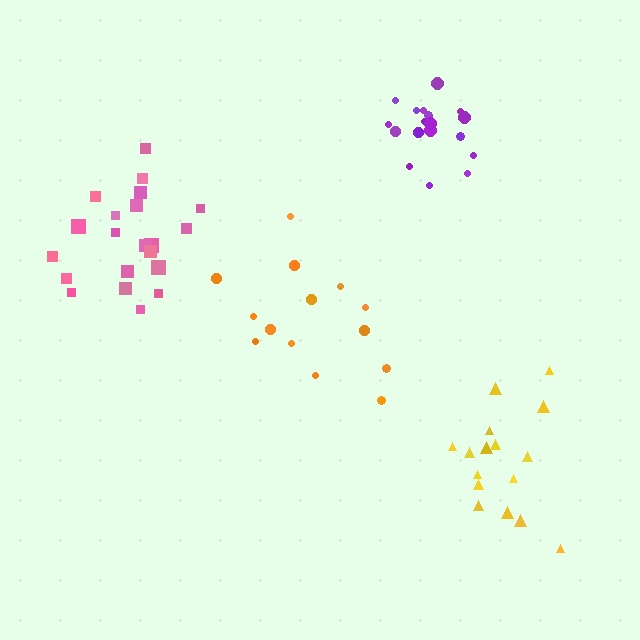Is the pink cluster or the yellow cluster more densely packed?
Pink.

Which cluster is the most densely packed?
Purple.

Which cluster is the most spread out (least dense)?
Orange.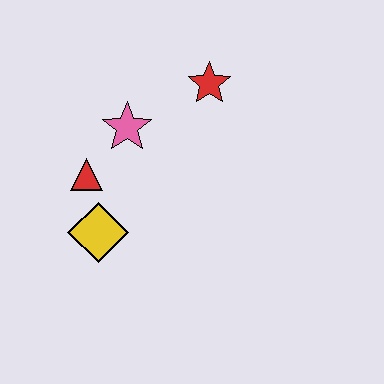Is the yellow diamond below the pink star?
Yes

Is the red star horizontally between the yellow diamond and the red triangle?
No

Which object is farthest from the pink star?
The yellow diamond is farthest from the pink star.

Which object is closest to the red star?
The pink star is closest to the red star.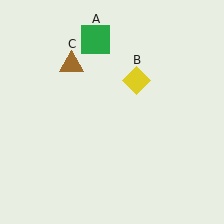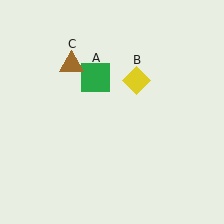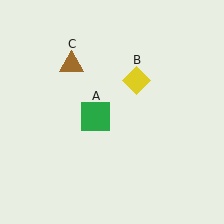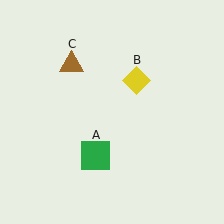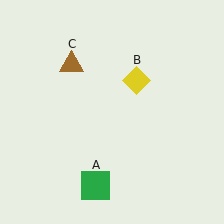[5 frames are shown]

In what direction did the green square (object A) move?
The green square (object A) moved down.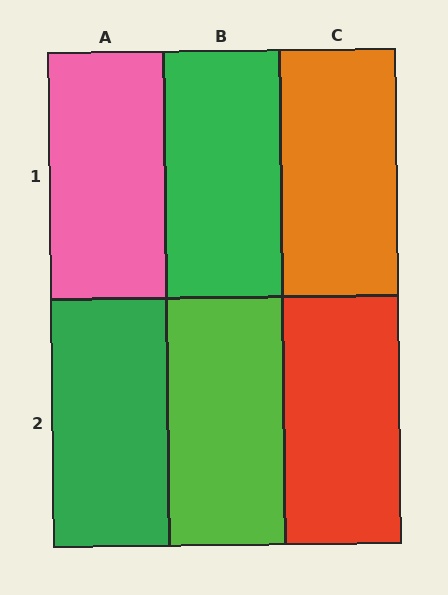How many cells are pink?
1 cell is pink.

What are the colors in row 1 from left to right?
Pink, green, orange.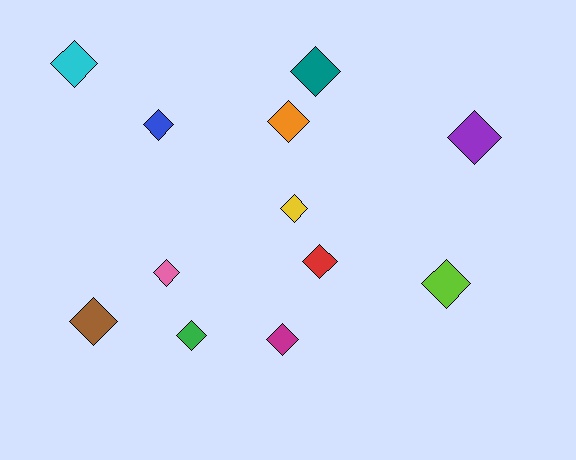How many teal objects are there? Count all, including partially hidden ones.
There is 1 teal object.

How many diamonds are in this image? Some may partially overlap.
There are 12 diamonds.